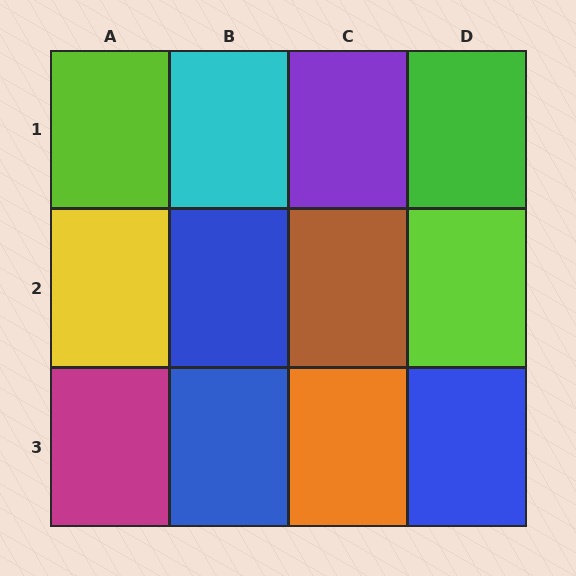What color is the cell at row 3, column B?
Blue.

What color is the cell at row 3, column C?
Orange.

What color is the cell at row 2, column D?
Lime.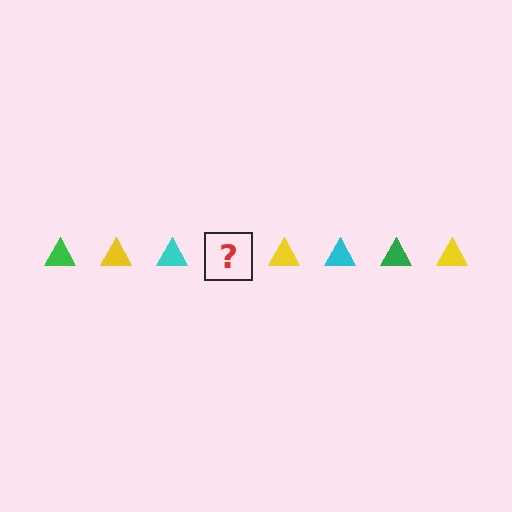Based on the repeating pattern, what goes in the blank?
The blank should be a green triangle.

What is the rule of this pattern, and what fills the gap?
The rule is that the pattern cycles through green, yellow, cyan triangles. The gap should be filled with a green triangle.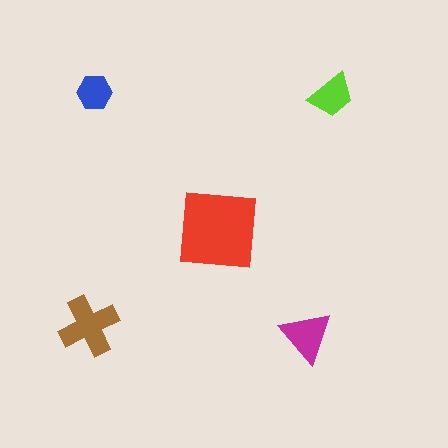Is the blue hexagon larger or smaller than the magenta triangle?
Smaller.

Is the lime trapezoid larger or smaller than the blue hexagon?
Larger.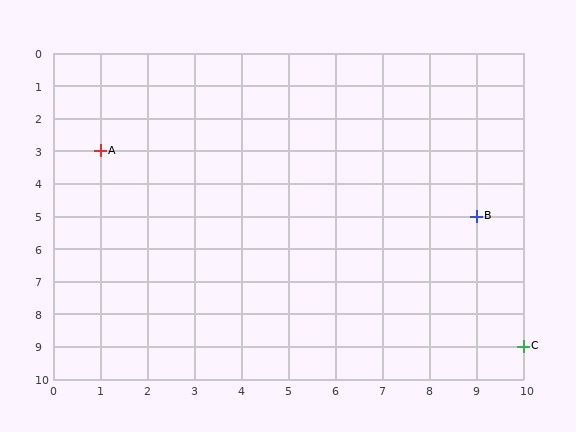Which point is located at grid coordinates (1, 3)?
Point A is at (1, 3).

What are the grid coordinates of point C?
Point C is at grid coordinates (10, 9).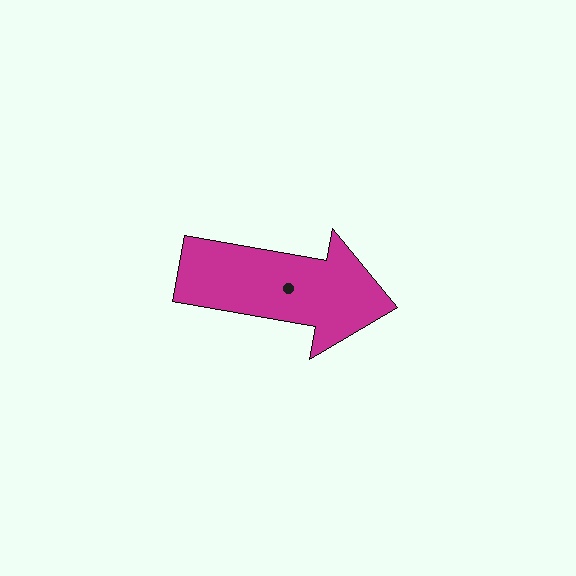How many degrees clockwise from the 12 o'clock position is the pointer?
Approximately 100 degrees.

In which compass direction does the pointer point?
East.